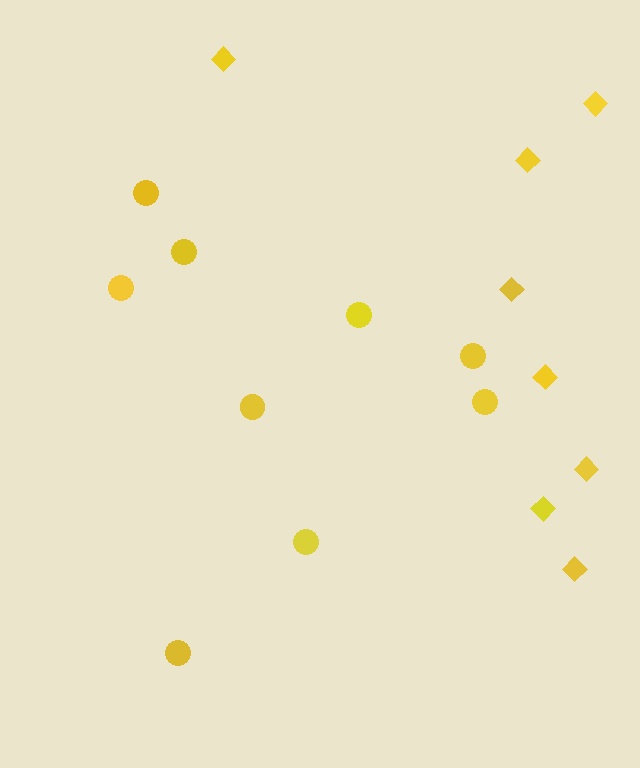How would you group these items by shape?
There are 2 groups: one group of diamonds (8) and one group of circles (9).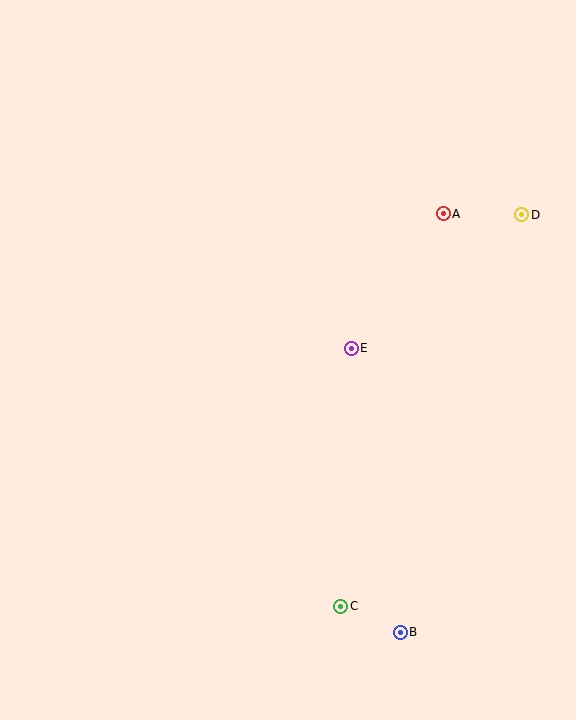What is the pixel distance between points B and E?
The distance between B and E is 288 pixels.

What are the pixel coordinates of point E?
Point E is at (351, 348).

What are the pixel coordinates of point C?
Point C is at (341, 606).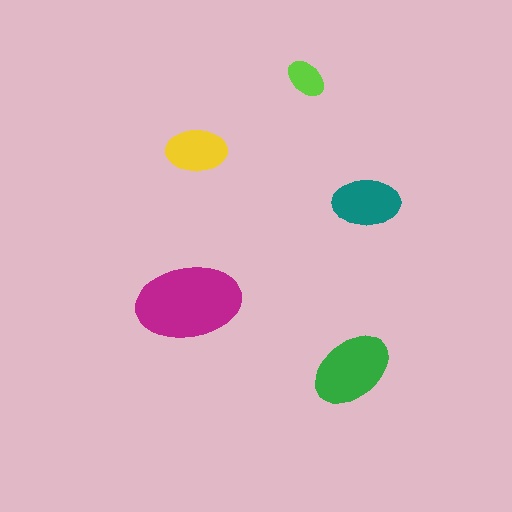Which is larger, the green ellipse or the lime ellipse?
The green one.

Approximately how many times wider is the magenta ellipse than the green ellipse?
About 1.5 times wider.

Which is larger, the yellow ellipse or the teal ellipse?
The teal one.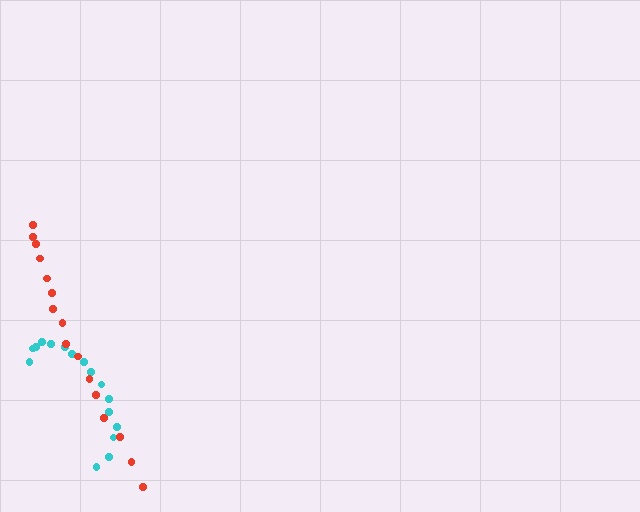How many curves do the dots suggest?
There are 2 distinct paths.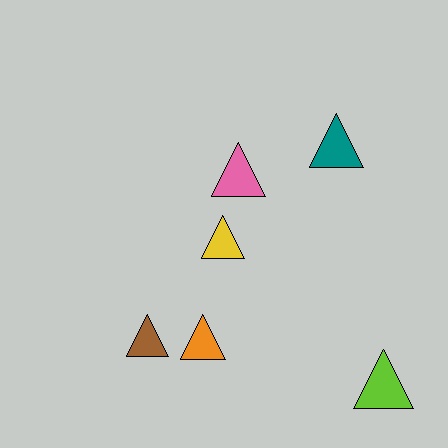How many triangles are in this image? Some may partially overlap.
There are 6 triangles.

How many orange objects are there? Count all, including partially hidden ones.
There is 1 orange object.